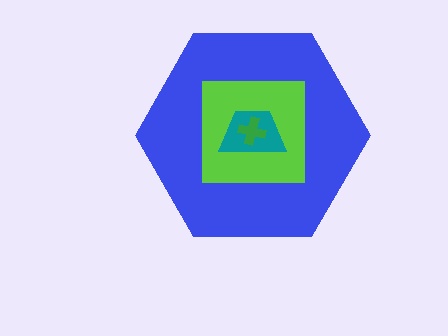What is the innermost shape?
The green cross.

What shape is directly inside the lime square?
The teal trapezoid.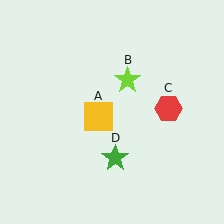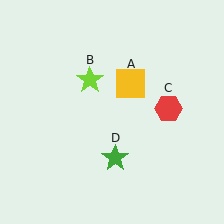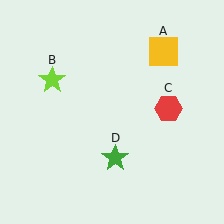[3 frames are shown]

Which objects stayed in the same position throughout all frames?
Red hexagon (object C) and green star (object D) remained stationary.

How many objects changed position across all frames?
2 objects changed position: yellow square (object A), lime star (object B).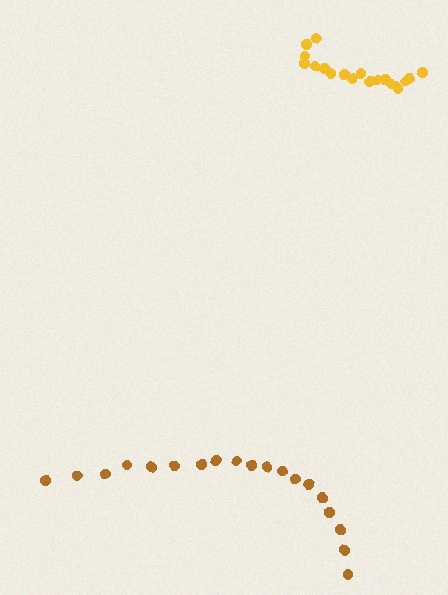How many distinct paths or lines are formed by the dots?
There are 2 distinct paths.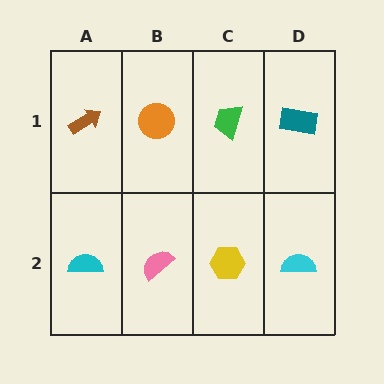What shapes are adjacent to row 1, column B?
A pink semicircle (row 2, column B), a brown arrow (row 1, column A), a green trapezoid (row 1, column C).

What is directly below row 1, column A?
A cyan semicircle.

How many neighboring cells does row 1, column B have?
3.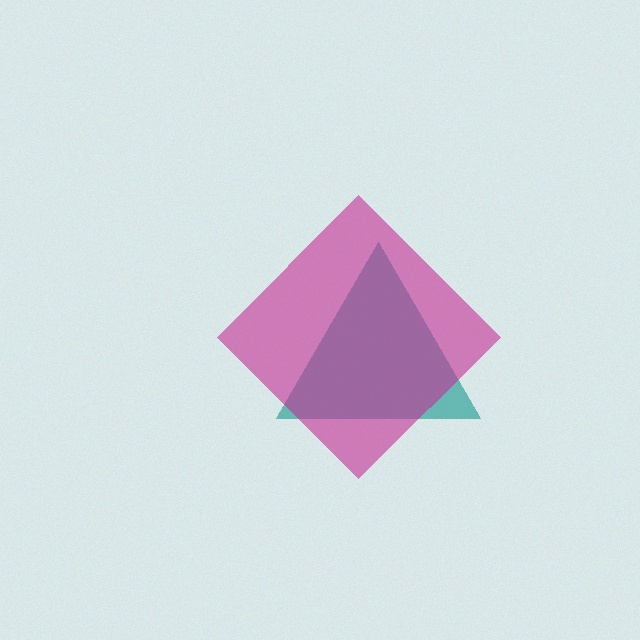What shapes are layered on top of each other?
The layered shapes are: a teal triangle, a magenta diamond.